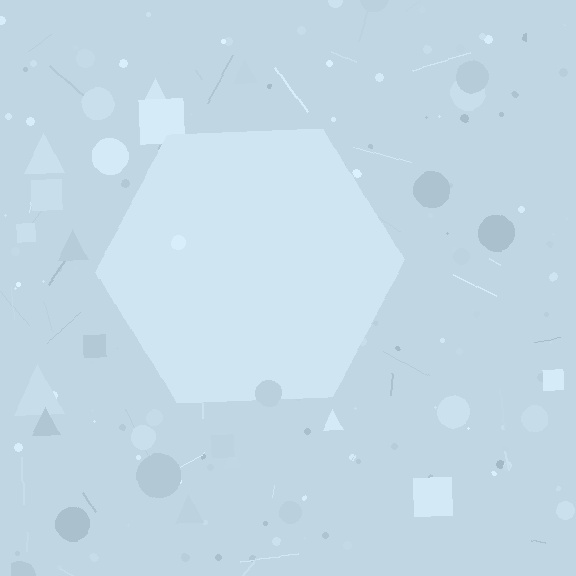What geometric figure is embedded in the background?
A hexagon is embedded in the background.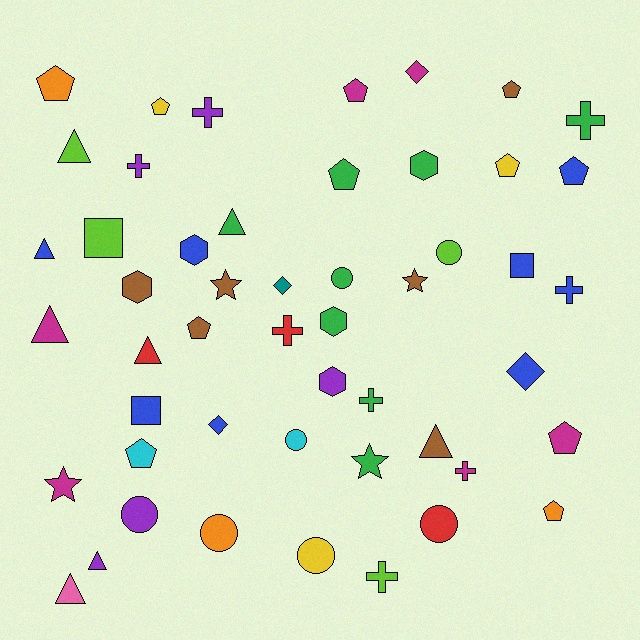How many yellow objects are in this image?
There are 3 yellow objects.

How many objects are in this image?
There are 50 objects.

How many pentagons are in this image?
There are 11 pentagons.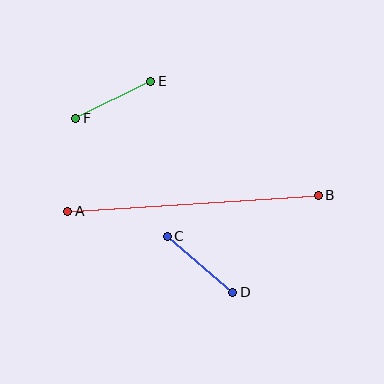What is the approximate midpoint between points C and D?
The midpoint is at approximately (200, 264) pixels.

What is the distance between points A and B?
The distance is approximately 251 pixels.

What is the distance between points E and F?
The distance is approximately 84 pixels.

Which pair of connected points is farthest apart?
Points A and B are farthest apart.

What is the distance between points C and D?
The distance is approximately 86 pixels.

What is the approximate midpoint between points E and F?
The midpoint is at approximately (113, 100) pixels.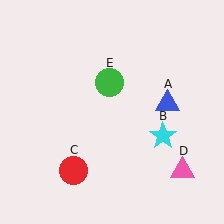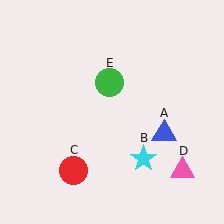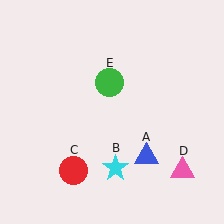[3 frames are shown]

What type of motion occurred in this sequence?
The blue triangle (object A), cyan star (object B) rotated clockwise around the center of the scene.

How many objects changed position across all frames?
2 objects changed position: blue triangle (object A), cyan star (object B).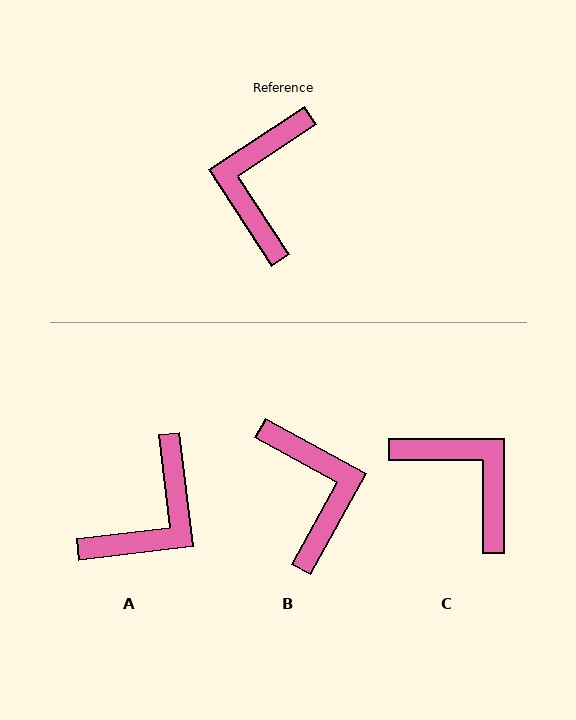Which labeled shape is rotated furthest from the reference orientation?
A, about 153 degrees away.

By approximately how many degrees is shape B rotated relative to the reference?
Approximately 152 degrees clockwise.